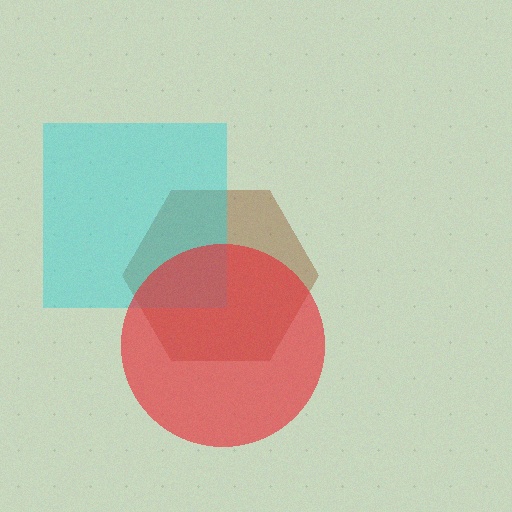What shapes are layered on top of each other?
The layered shapes are: a brown hexagon, a cyan square, a red circle.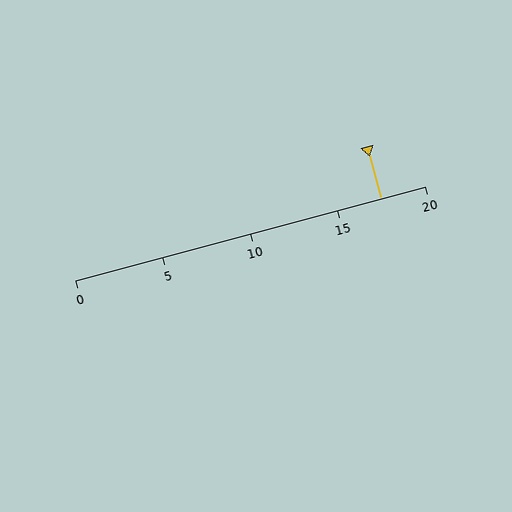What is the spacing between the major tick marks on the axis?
The major ticks are spaced 5 apart.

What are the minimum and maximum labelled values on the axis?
The axis runs from 0 to 20.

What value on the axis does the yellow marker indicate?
The marker indicates approximately 17.5.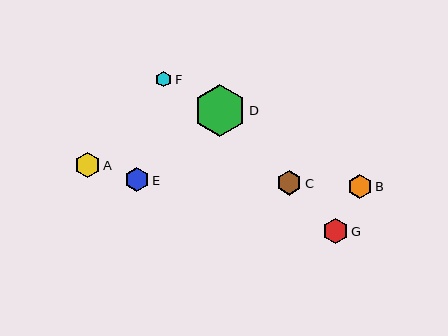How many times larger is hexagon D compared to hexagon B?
Hexagon D is approximately 2.2 times the size of hexagon B.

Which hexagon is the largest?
Hexagon D is the largest with a size of approximately 52 pixels.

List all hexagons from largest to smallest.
From largest to smallest: D, G, C, A, B, E, F.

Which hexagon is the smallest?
Hexagon F is the smallest with a size of approximately 16 pixels.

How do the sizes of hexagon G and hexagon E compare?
Hexagon G and hexagon E are approximately the same size.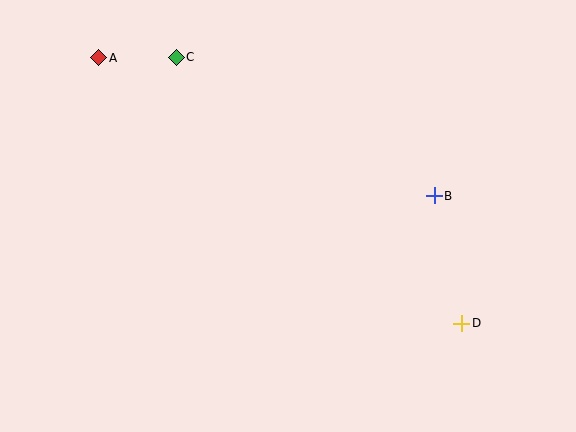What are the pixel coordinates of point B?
Point B is at (434, 196).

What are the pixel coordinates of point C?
Point C is at (176, 57).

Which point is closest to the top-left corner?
Point A is closest to the top-left corner.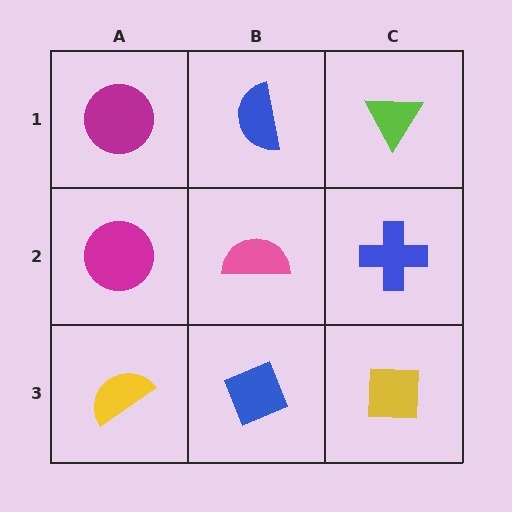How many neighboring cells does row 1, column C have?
2.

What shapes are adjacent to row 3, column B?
A pink semicircle (row 2, column B), a yellow semicircle (row 3, column A), a yellow square (row 3, column C).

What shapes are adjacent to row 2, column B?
A blue semicircle (row 1, column B), a blue diamond (row 3, column B), a magenta circle (row 2, column A), a blue cross (row 2, column C).